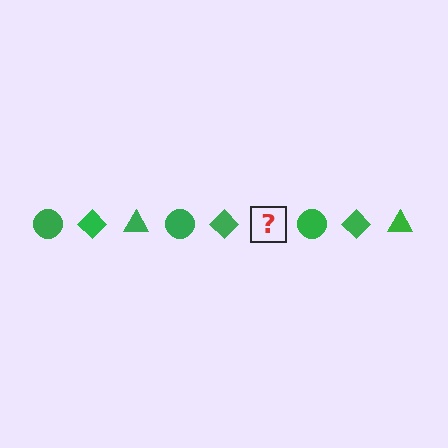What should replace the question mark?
The question mark should be replaced with a green triangle.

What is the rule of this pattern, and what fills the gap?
The rule is that the pattern cycles through circle, diamond, triangle shapes in green. The gap should be filled with a green triangle.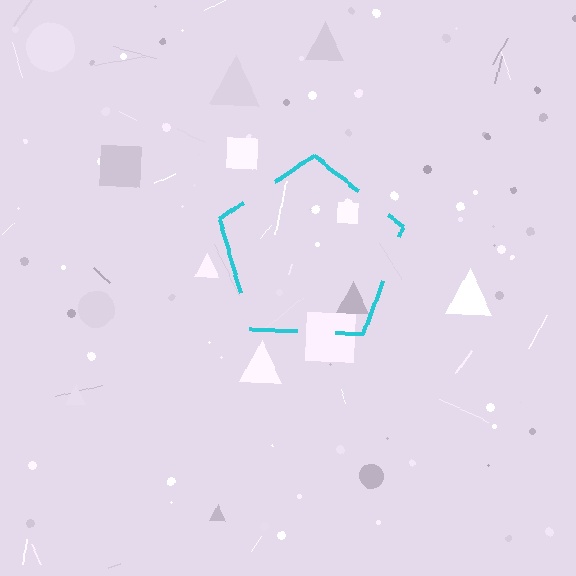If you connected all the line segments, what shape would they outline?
They would outline a pentagon.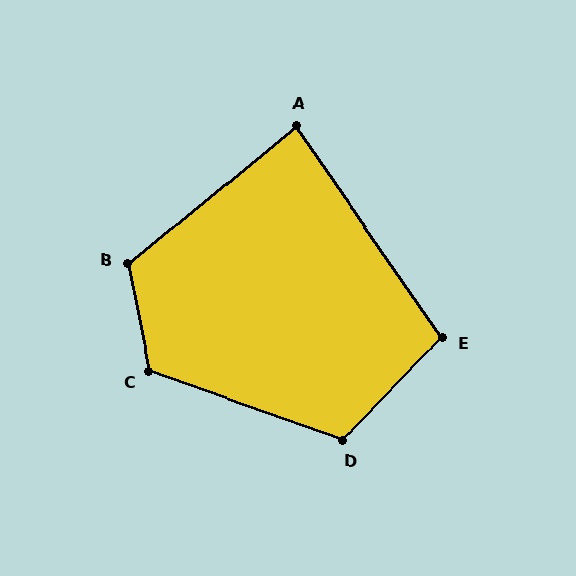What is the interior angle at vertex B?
Approximately 118 degrees (obtuse).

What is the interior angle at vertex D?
Approximately 114 degrees (obtuse).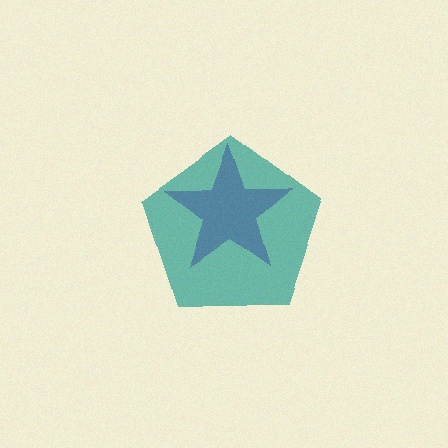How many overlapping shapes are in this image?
There are 2 overlapping shapes in the image.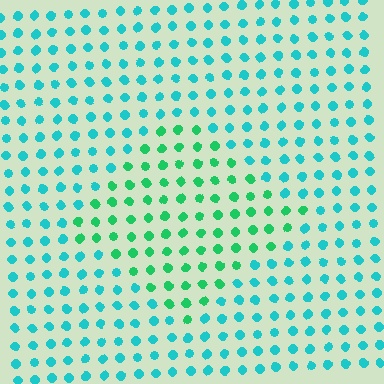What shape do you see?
I see a diamond.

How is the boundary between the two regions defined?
The boundary is defined purely by a slight shift in hue (about 37 degrees). Spacing, size, and orientation are identical on both sides.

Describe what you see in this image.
The image is filled with small cyan elements in a uniform arrangement. A diamond-shaped region is visible where the elements are tinted to a slightly different hue, forming a subtle color boundary.